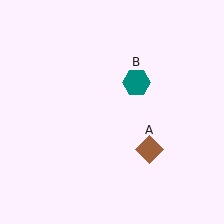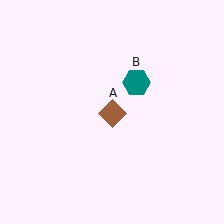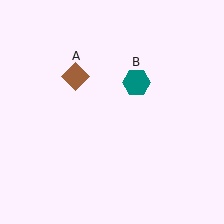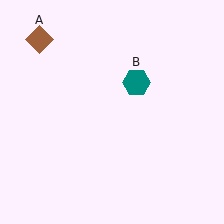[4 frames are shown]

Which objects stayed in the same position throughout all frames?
Teal hexagon (object B) remained stationary.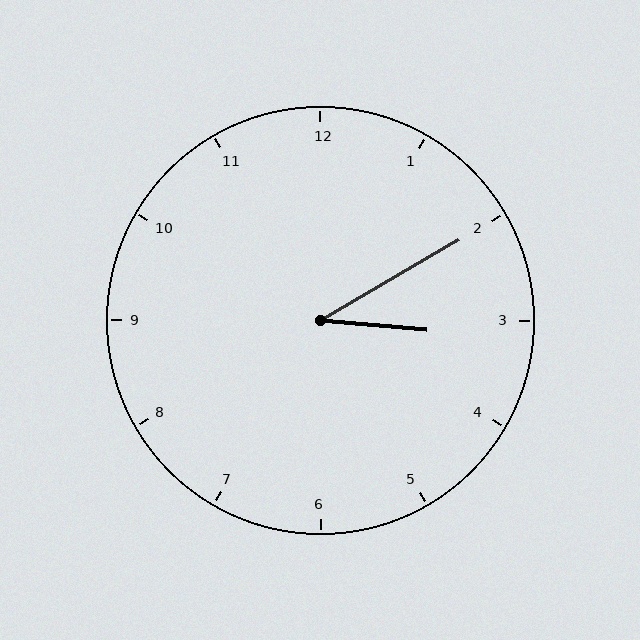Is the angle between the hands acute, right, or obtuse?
It is acute.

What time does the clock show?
3:10.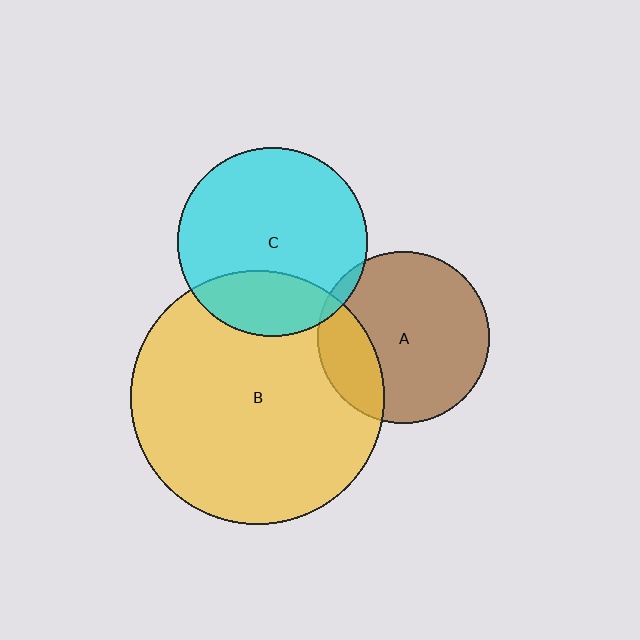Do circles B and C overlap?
Yes.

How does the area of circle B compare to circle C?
Approximately 1.8 times.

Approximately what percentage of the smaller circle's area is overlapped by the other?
Approximately 25%.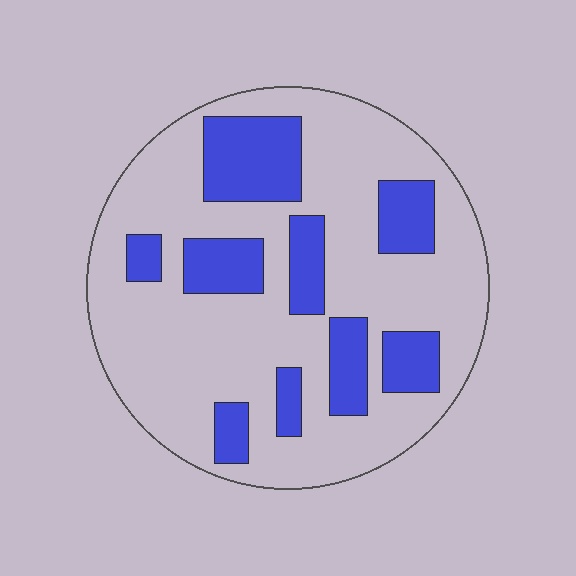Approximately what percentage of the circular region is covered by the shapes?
Approximately 25%.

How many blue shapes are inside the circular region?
9.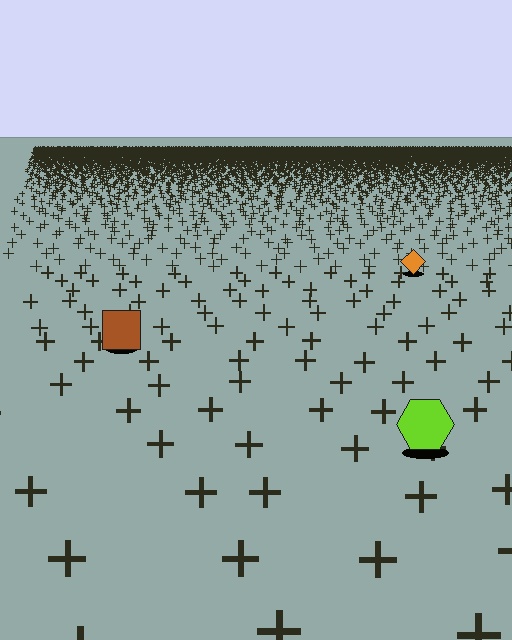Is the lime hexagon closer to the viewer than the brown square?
Yes. The lime hexagon is closer — you can tell from the texture gradient: the ground texture is coarser near it.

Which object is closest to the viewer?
The lime hexagon is closest. The texture marks near it are larger and more spread out.